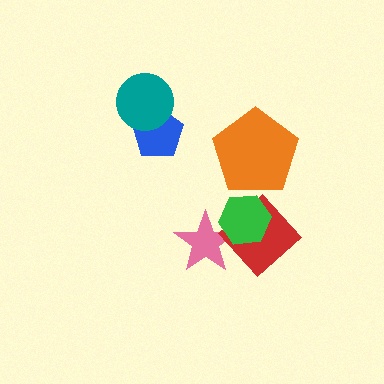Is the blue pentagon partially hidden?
Yes, it is partially covered by another shape.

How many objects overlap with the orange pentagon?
0 objects overlap with the orange pentagon.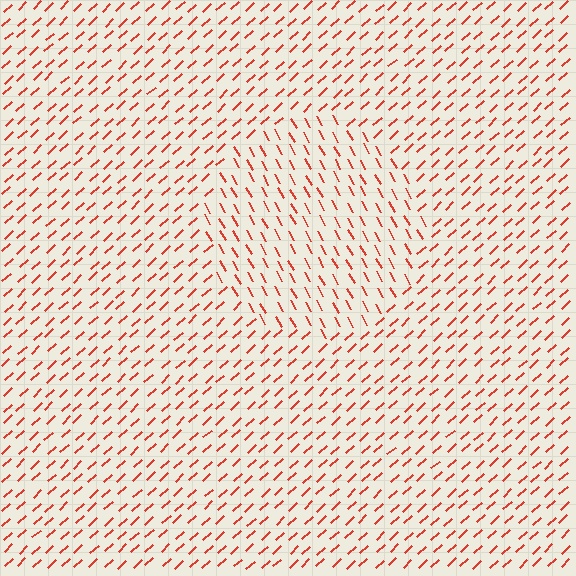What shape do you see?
I see a circle.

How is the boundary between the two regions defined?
The boundary is defined purely by a change in line orientation (approximately 77 degrees difference). All lines are the same color and thickness.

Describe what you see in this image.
The image is filled with small red line segments. A circle region in the image has lines oriented differently from the surrounding lines, creating a visible texture boundary.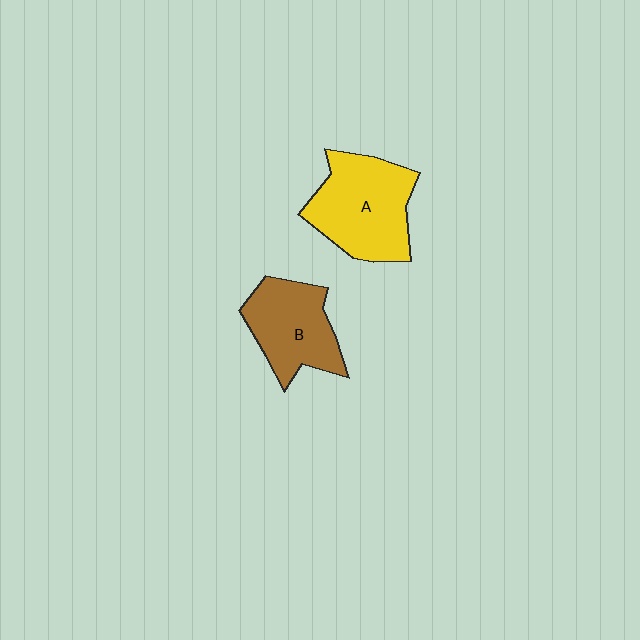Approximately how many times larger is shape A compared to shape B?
Approximately 1.2 times.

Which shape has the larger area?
Shape A (yellow).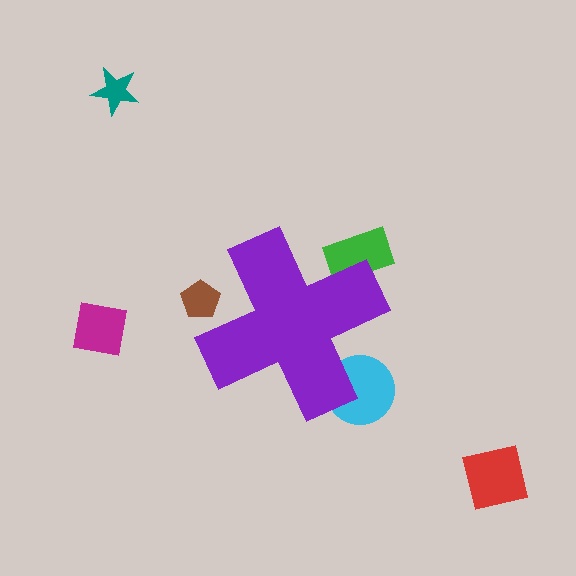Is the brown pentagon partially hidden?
Yes, the brown pentagon is partially hidden behind the purple cross.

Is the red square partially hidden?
No, the red square is fully visible.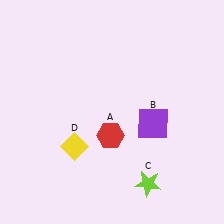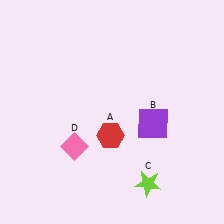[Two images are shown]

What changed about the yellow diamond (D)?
In Image 1, D is yellow. In Image 2, it changed to pink.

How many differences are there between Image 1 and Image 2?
There is 1 difference between the two images.